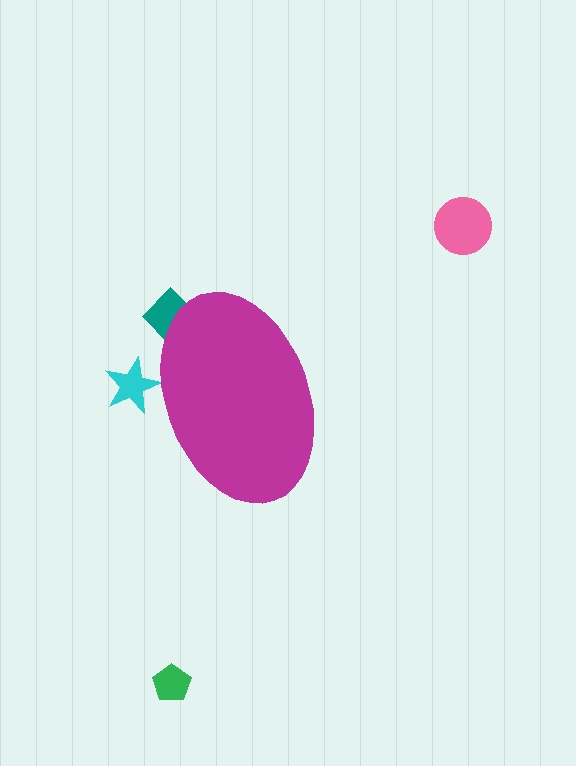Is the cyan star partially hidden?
Yes, the cyan star is partially hidden behind the magenta ellipse.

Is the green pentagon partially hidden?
No, the green pentagon is fully visible.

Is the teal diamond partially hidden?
Yes, the teal diamond is partially hidden behind the magenta ellipse.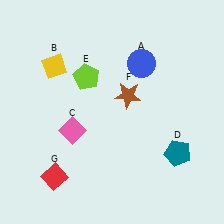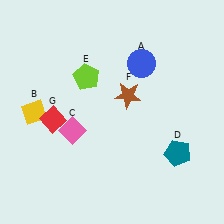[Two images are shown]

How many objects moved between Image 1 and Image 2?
2 objects moved between the two images.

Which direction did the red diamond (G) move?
The red diamond (G) moved up.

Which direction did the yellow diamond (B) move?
The yellow diamond (B) moved down.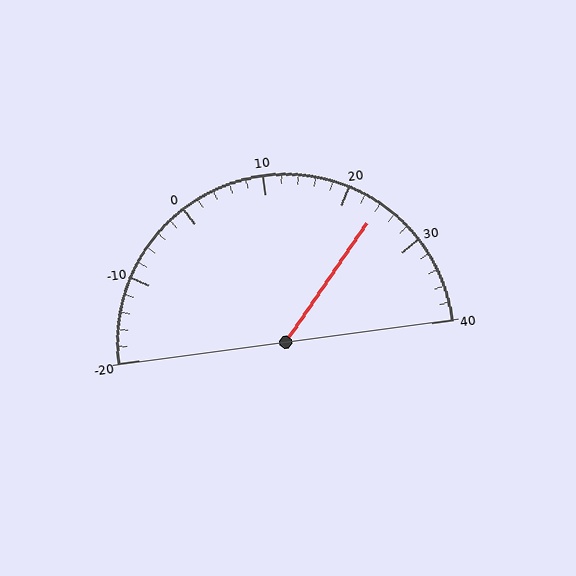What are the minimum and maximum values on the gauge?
The gauge ranges from -20 to 40.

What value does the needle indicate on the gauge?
The needle indicates approximately 24.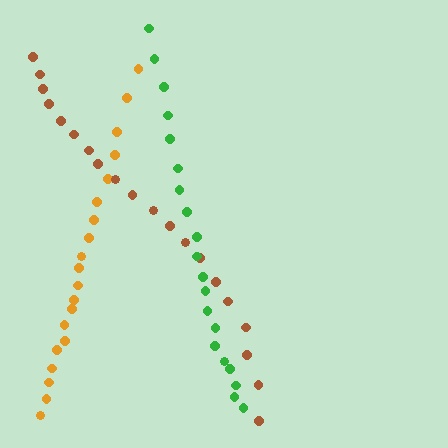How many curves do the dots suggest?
There are 3 distinct paths.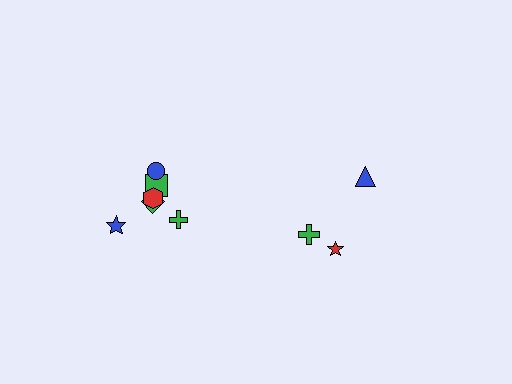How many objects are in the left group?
There are 6 objects.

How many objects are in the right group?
There are 3 objects.